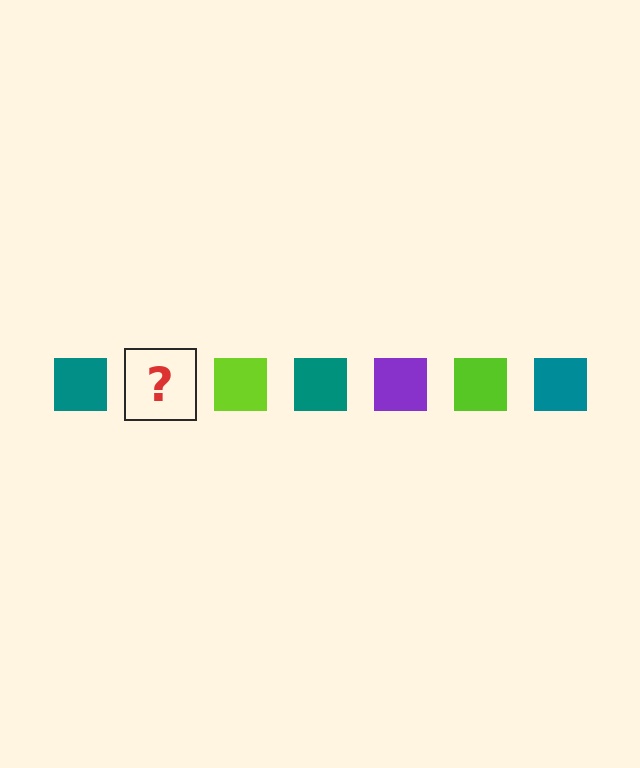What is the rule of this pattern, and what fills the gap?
The rule is that the pattern cycles through teal, purple, lime squares. The gap should be filled with a purple square.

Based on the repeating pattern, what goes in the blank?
The blank should be a purple square.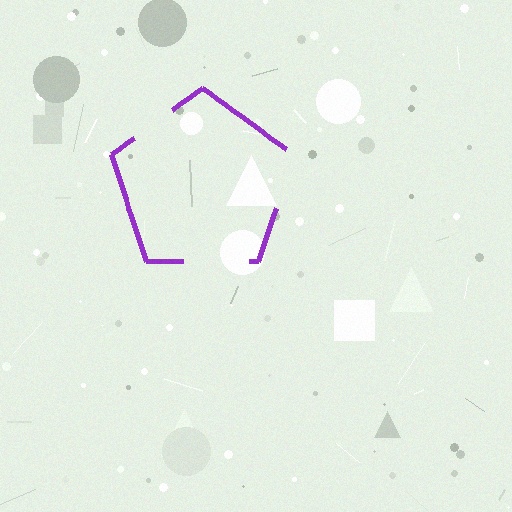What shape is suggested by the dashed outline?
The dashed outline suggests a pentagon.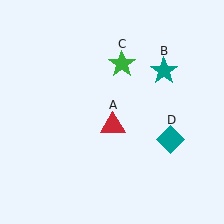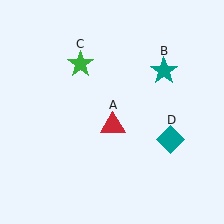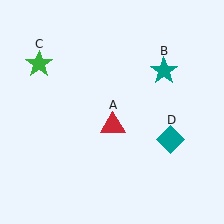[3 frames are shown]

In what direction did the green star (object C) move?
The green star (object C) moved left.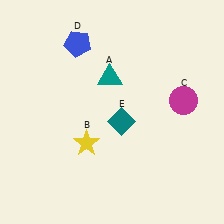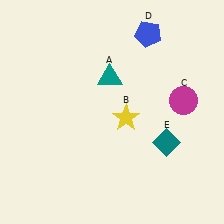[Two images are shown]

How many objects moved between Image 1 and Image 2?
3 objects moved between the two images.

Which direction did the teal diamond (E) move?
The teal diamond (E) moved right.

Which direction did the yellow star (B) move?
The yellow star (B) moved right.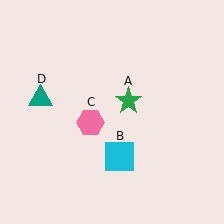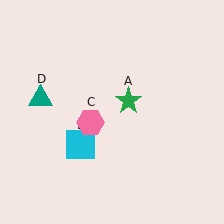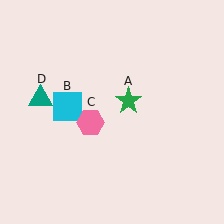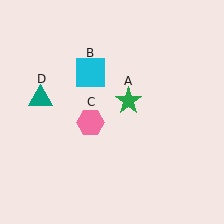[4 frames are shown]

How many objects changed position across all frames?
1 object changed position: cyan square (object B).